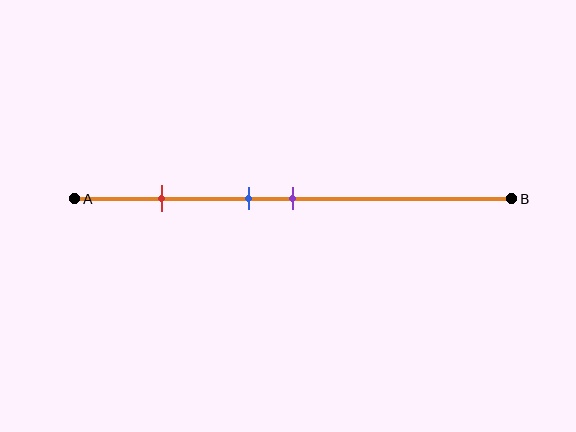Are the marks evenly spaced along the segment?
No, the marks are not evenly spaced.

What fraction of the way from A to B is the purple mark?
The purple mark is approximately 50% (0.5) of the way from A to B.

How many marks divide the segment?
There are 3 marks dividing the segment.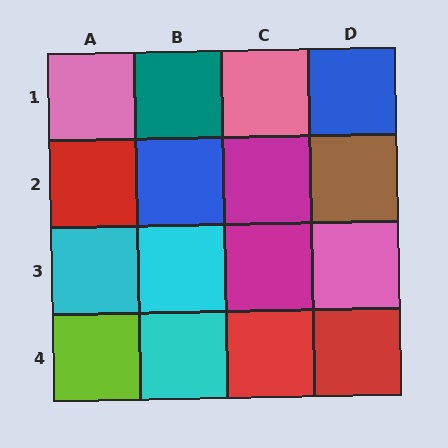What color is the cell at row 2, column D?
Brown.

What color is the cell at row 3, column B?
Cyan.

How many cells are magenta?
2 cells are magenta.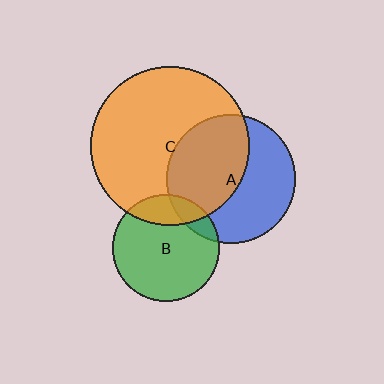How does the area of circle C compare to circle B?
Approximately 2.2 times.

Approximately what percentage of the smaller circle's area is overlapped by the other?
Approximately 10%.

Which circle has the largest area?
Circle C (orange).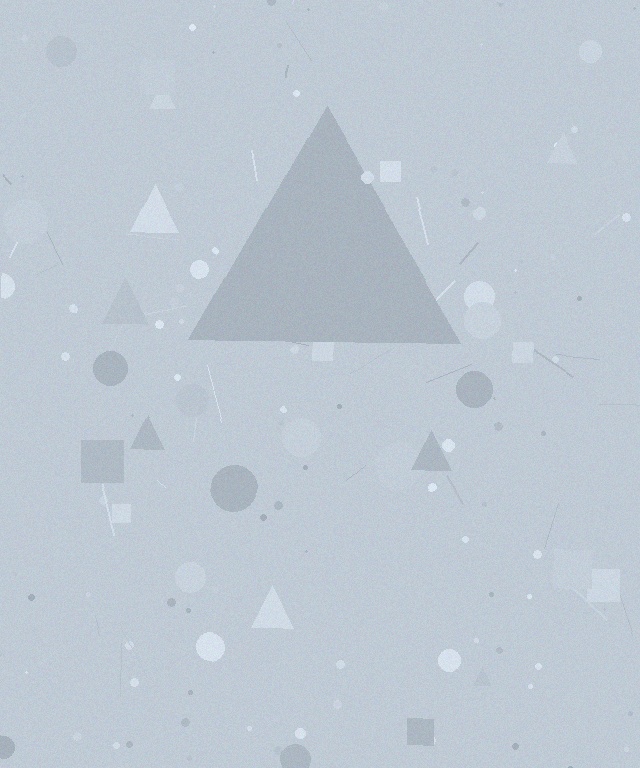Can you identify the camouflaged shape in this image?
The camouflaged shape is a triangle.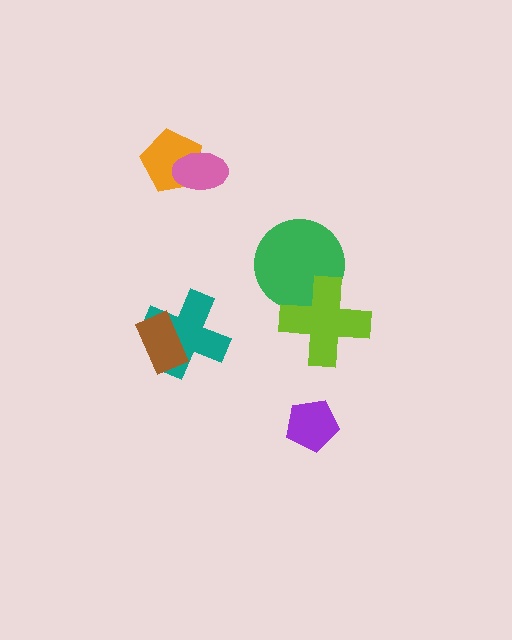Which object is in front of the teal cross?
The brown rectangle is in front of the teal cross.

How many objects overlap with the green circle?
1 object overlaps with the green circle.